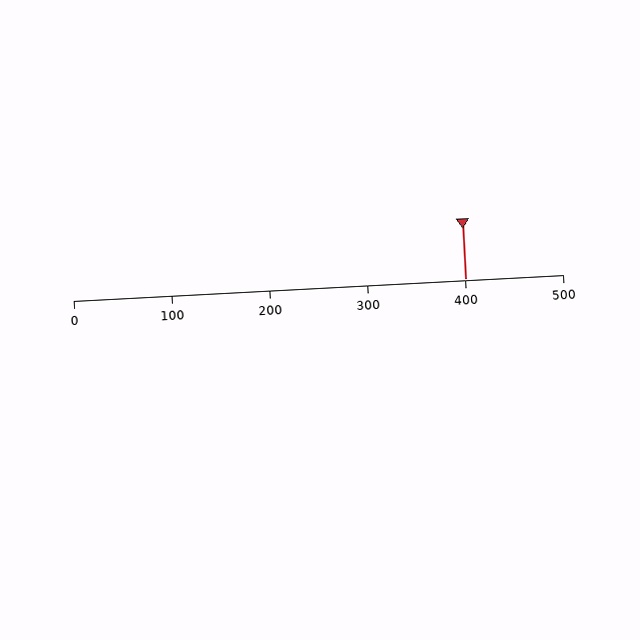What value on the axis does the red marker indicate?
The marker indicates approximately 400.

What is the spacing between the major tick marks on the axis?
The major ticks are spaced 100 apart.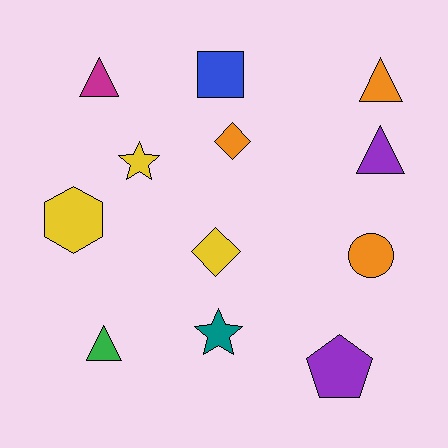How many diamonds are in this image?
There are 2 diamonds.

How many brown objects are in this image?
There are no brown objects.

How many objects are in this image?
There are 12 objects.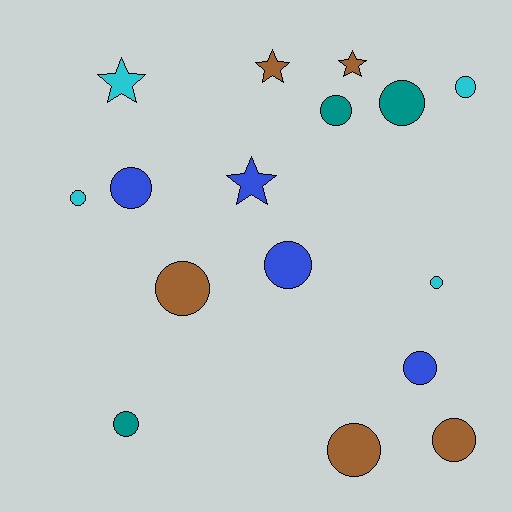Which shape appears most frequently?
Circle, with 12 objects.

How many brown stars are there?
There are 2 brown stars.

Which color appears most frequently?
Brown, with 5 objects.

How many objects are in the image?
There are 16 objects.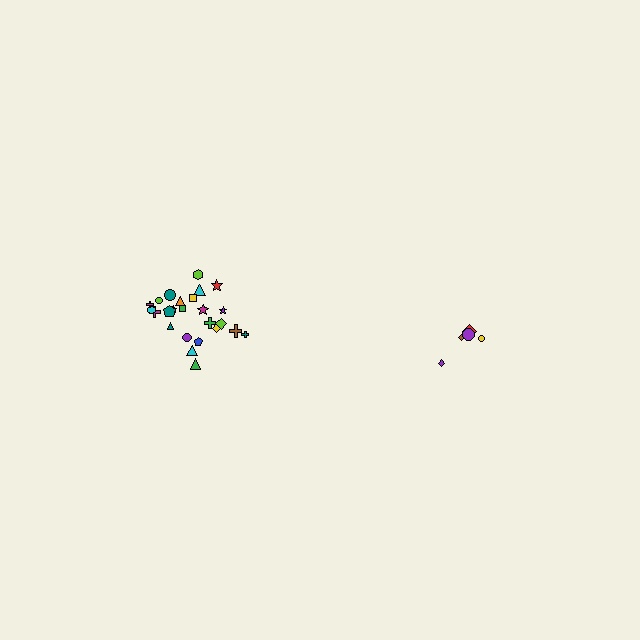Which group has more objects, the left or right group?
The left group.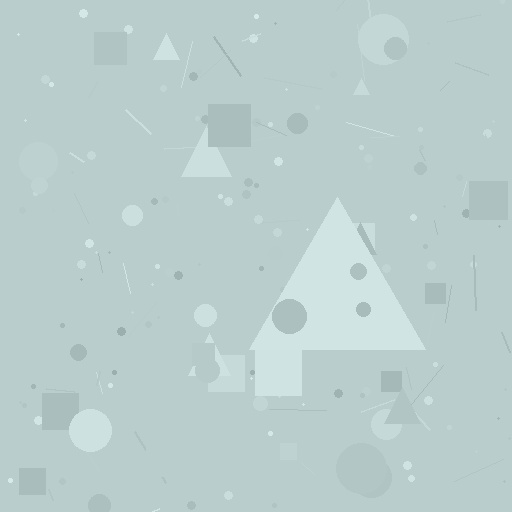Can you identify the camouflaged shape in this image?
The camouflaged shape is a triangle.